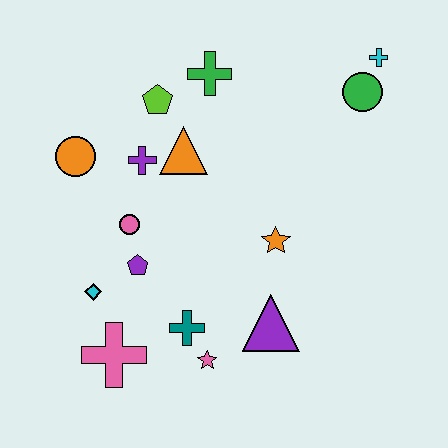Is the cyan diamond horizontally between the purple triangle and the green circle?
No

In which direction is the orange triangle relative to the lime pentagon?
The orange triangle is below the lime pentagon.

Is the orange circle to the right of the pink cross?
No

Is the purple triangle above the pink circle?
No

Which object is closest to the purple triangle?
The pink star is closest to the purple triangle.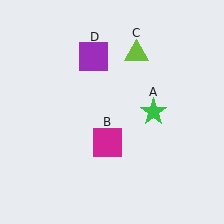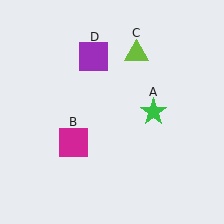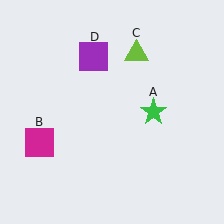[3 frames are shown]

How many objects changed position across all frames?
1 object changed position: magenta square (object B).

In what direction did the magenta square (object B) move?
The magenta square (object B) moved left.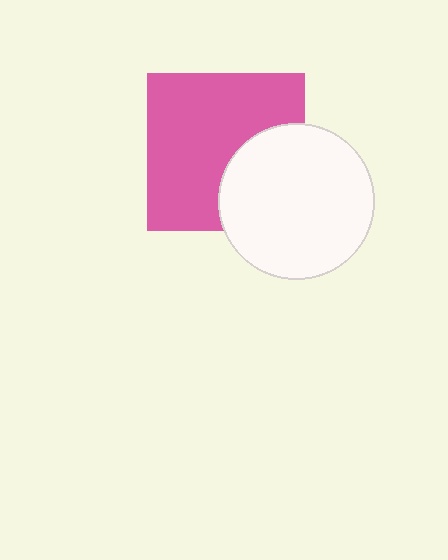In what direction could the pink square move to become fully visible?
The pink square could move left. That would shift it out from behind the white circle entirely.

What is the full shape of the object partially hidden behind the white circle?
The partially hidden object is a pink square.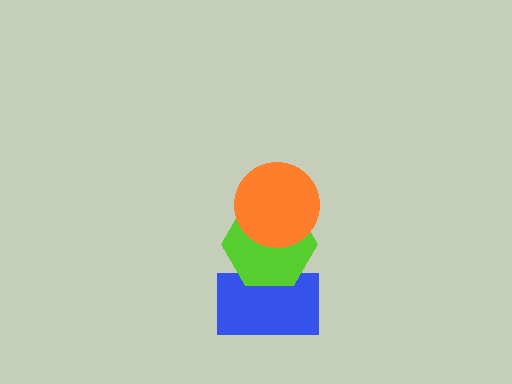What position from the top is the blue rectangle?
The blue rectangle is 3rd from the top.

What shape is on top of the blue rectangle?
The lime hexagon is on top of the blue rectangle.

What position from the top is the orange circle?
The orange circle is 1st from the top.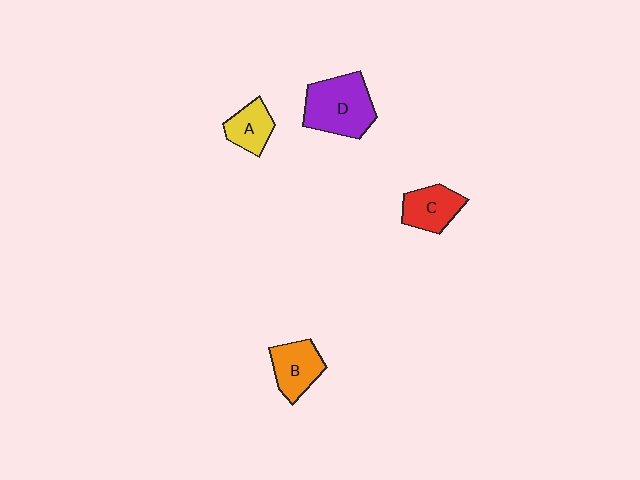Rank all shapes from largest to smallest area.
From largest to smallest: D (purple), B (orange), C (red), A (yellow).